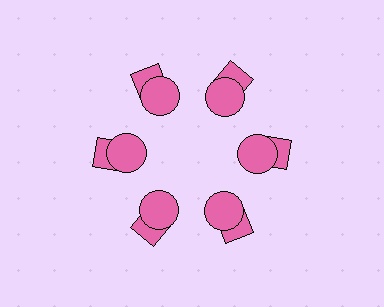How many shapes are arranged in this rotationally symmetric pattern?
There are 12 shapes, arranged in 6 groups of 2.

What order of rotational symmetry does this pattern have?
This pattern has 6-fold rotational symmetry.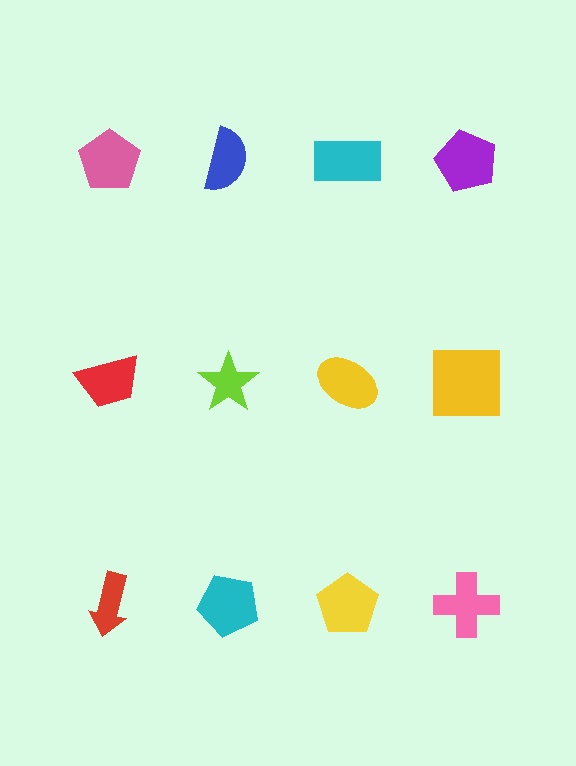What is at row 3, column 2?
A cyan pentagon.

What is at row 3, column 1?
A red arrow.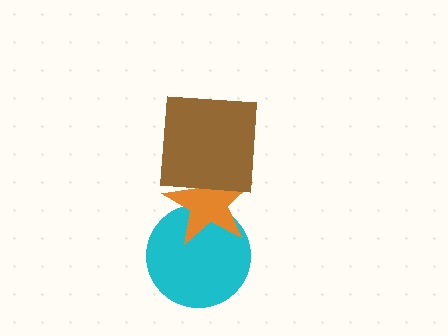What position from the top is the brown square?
The brown square is 1st from the top.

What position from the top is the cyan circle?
The cyan circle is 3rd from the top.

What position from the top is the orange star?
The orange star is 2nd from the top.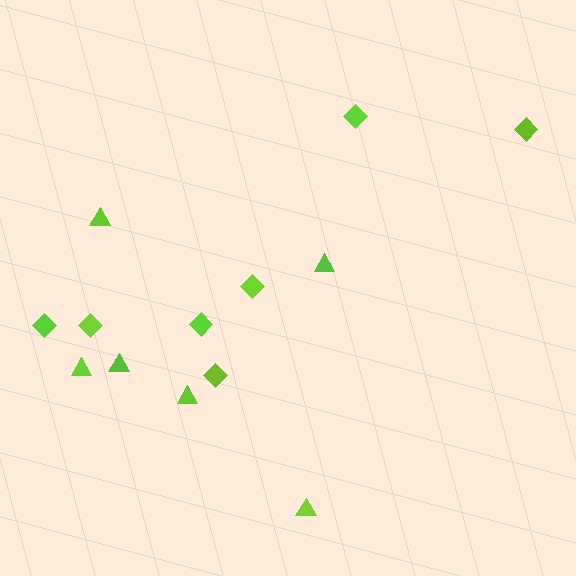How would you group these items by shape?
There are 2 groups: one group of triangles (6) and one group of diamonds (7).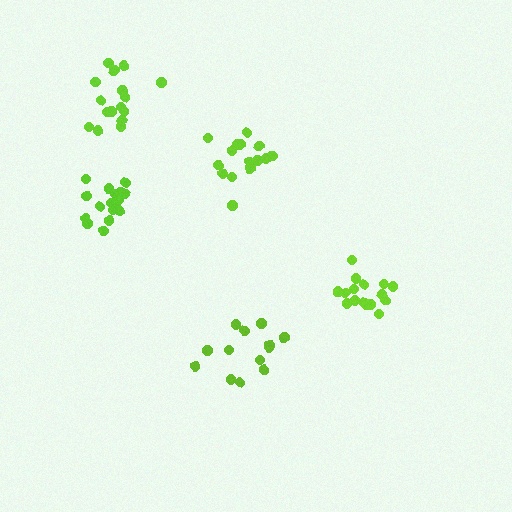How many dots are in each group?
Group 1: 16 dots, Group 2: 13 dots, Group 3: 17 dots, Group 4: 16 dots, Group 5: 15 dots (77 total).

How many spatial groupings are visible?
There are 5 spatial groupings.